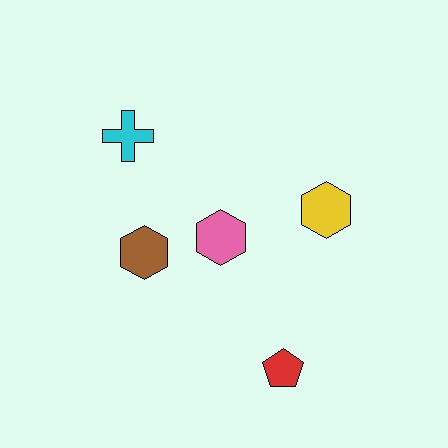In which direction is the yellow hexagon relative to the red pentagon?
The yellow hexagon is above the red pentagon.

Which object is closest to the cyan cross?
The brown hexagon is closest to the cyan cross.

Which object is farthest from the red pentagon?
The cyan cross is farthest from the red pentagon.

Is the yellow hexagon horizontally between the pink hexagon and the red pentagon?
No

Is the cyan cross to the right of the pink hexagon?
No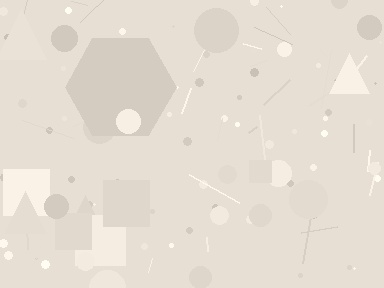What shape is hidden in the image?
A hexagon is hidden in the image.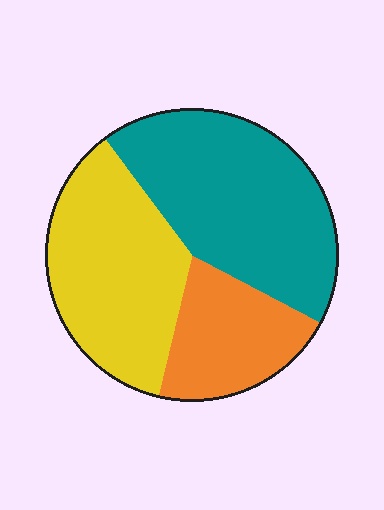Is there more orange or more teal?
Teal.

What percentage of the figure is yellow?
Yellow covers 36% of the figure.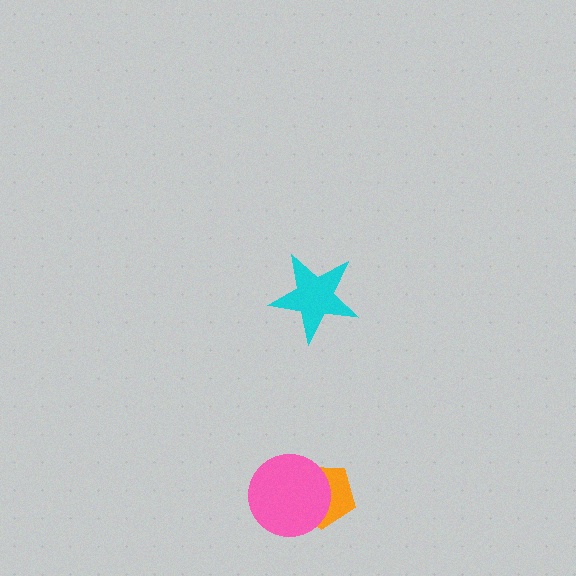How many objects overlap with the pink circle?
1 object overlaps with the pink circle.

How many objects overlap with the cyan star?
0 objects overlap with the cyan star.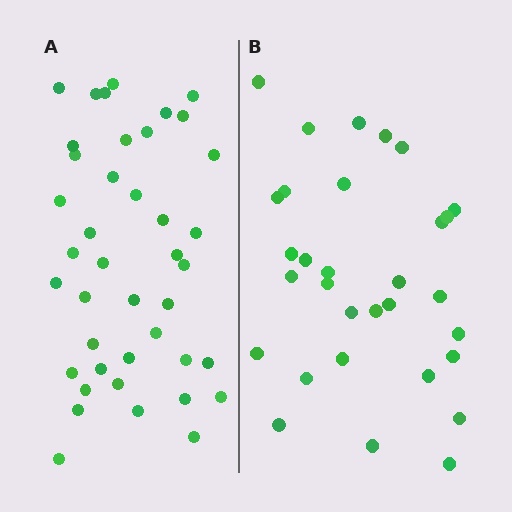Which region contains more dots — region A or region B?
Region A (the left region) has more dots.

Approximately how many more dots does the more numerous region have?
Region A has roughly 10 or so more dots than region B.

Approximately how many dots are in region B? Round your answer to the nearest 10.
About 30 dots. (The exact count is 31, which rounds to 30.)